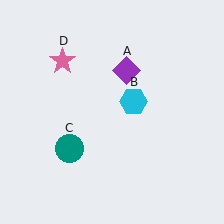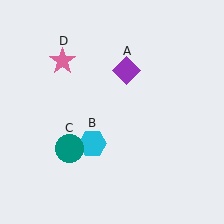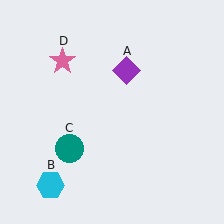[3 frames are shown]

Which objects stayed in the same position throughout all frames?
Purple diamond (object A) and teal circle (object C) and pink star (object D) remained stationary.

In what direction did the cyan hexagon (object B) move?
The cyan hexagon (object B) moved down and to the left.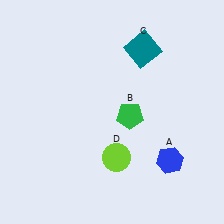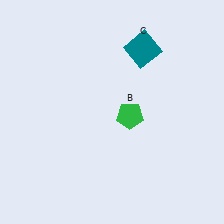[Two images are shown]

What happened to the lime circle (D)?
The lime circle (D) was removed in Image 2. It was in the bottom-right area of Image 1.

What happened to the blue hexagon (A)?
The blue hexagon (A) was removed in Image 2. It was in the bottom-right area of Image 1.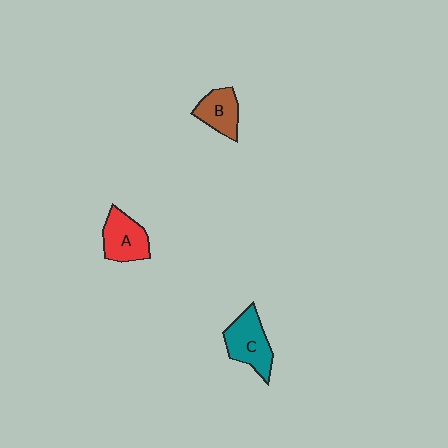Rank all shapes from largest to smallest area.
From largest to smallest: C (teal), A (red), B (brown).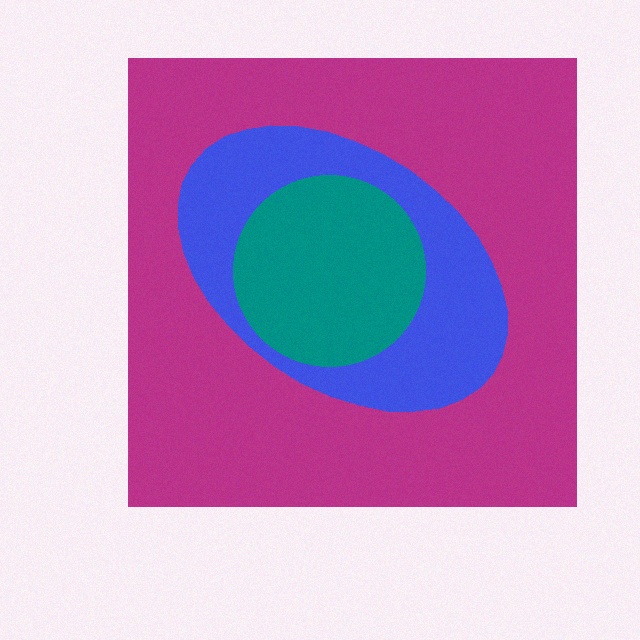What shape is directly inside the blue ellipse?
The teal circle.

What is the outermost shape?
The magenta square.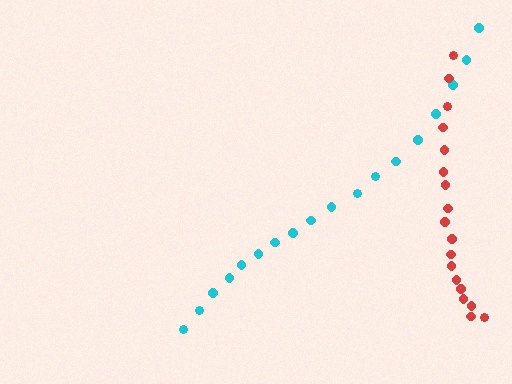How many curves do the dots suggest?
There are 2 distinct paths.